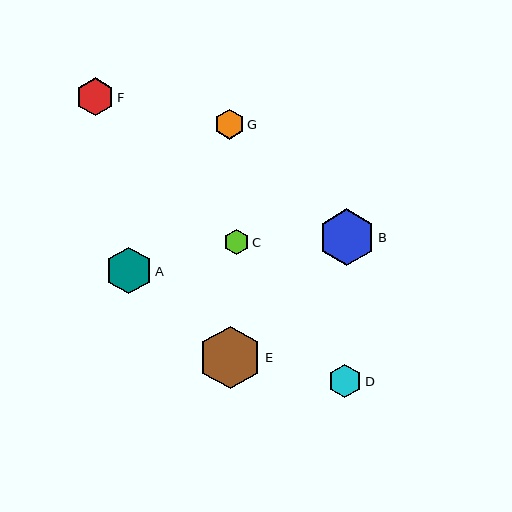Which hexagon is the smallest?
Hexagon C is the smallest with a size of approximately 25 pixels.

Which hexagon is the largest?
Hexagon E is the largest with a size of approximately 63 pixels.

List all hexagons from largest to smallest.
From largest to smallest: E, B, A, F, D, G, C.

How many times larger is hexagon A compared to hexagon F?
Hexagon A is approximately 1.2 times the size of hexagon F.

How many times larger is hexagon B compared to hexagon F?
Hexagon B is approximately 1.5 times the size of hexagon F.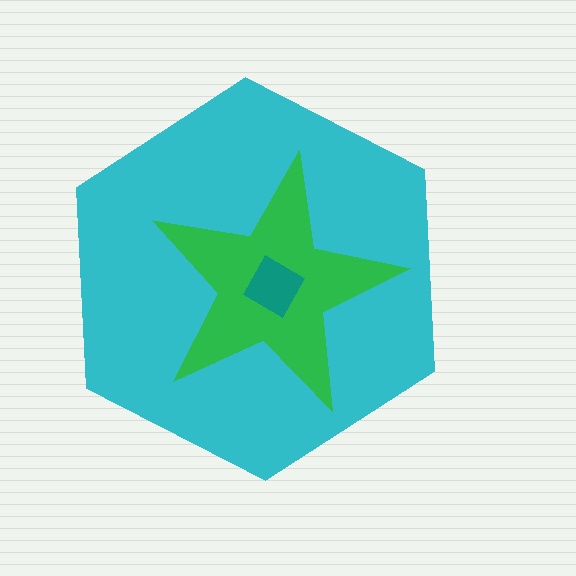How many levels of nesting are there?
3.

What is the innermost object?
The teal diamond.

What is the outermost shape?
The cyan hexagon.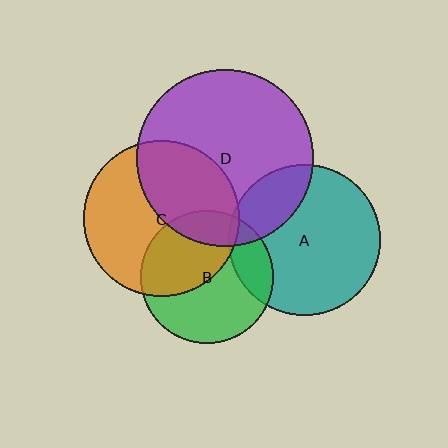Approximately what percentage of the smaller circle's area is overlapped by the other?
Approximately 20%.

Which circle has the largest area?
Circle D (purple).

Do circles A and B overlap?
Yes.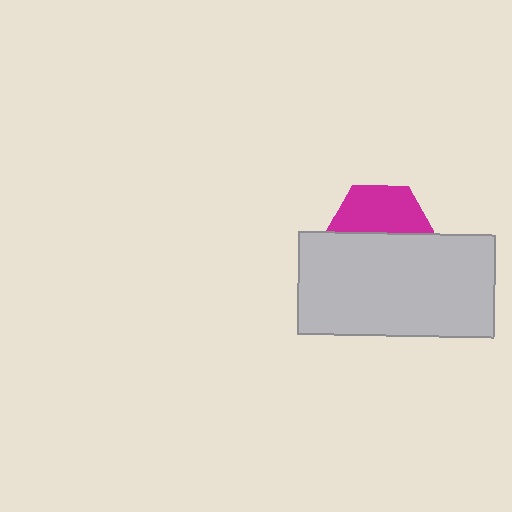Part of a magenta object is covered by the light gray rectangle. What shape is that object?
It is a hexagon.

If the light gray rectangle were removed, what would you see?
You would see the complete magenta hexagon.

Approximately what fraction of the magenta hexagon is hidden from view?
Roughly 53% of the magenta hexagon is hidden behind the light gray rectangle.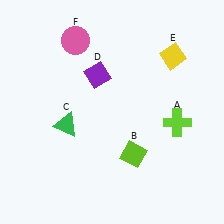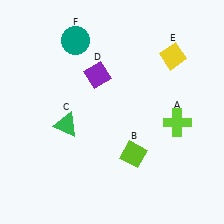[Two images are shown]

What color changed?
The circle (F) changed from pink in Image 1 to teal in Image 2.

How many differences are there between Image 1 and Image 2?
There is 1 difference between the two images.